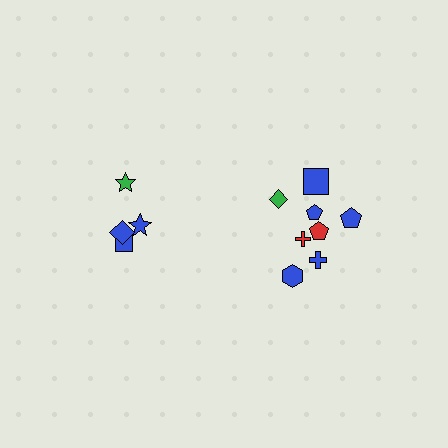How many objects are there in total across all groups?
There are 12 objects.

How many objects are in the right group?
There are 8 objects.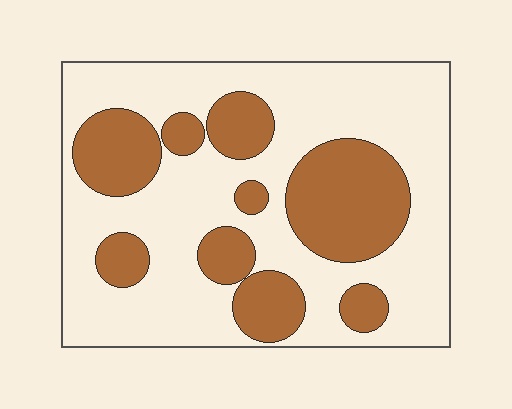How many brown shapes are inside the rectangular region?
9.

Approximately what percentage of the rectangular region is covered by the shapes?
Approximately 30%.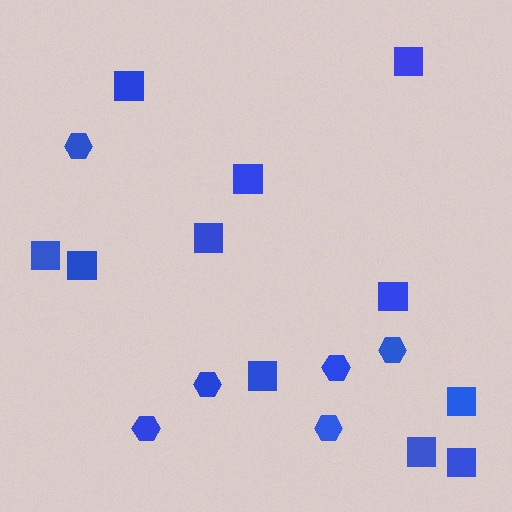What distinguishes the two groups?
There are 2 groups: one group of hexagons (6) and one group of squares (11).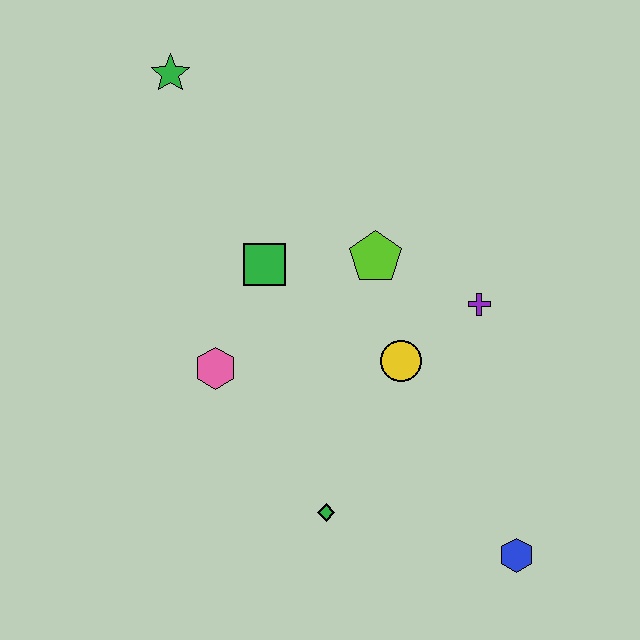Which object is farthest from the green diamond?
The green star is farthest from the green diamond.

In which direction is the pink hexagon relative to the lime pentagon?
The pink hexagon is to the left of the lime pentagon.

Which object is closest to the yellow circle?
The purple cross is closest to the yellow circle.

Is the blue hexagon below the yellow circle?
Yes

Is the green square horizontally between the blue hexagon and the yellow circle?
No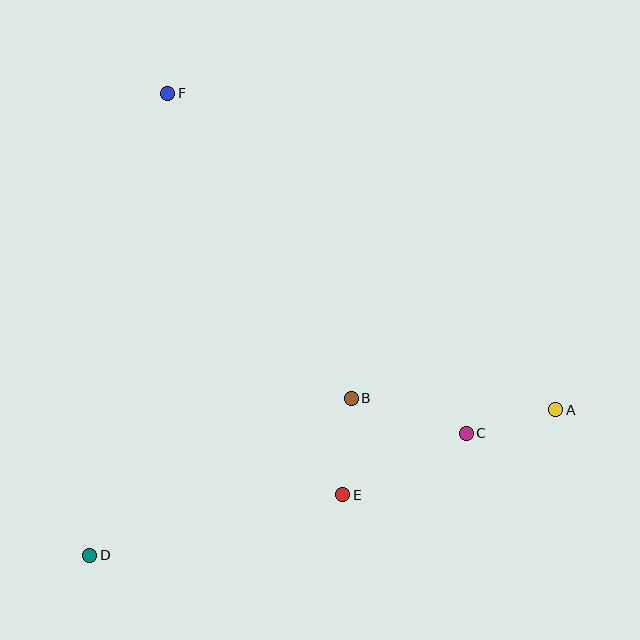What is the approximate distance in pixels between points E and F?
The distance between E and F is approximately 438 pixels.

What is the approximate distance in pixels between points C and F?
The distance between C and F is approximately 453 pixels.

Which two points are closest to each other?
Points A and C are closest to each other.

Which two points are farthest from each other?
Points A and F are farthest from each other.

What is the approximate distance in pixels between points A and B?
The distance between A and B is approximately 205 pixels.